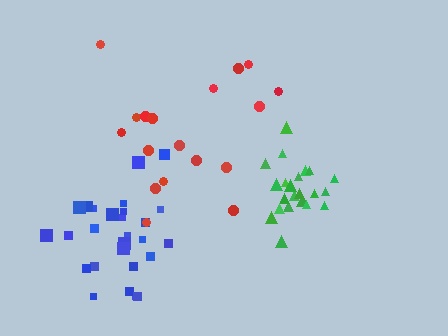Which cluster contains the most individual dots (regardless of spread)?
Blue (28).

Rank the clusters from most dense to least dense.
green, blue, red.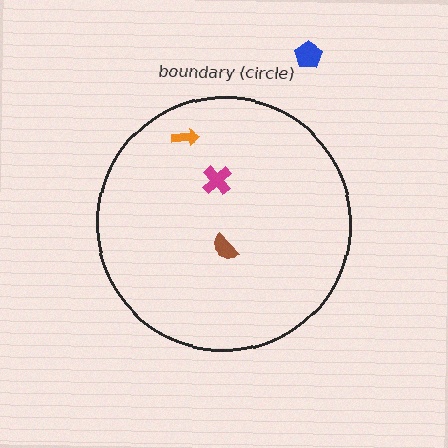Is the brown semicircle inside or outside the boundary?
Inside.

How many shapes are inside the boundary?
3 inside, 1 outside.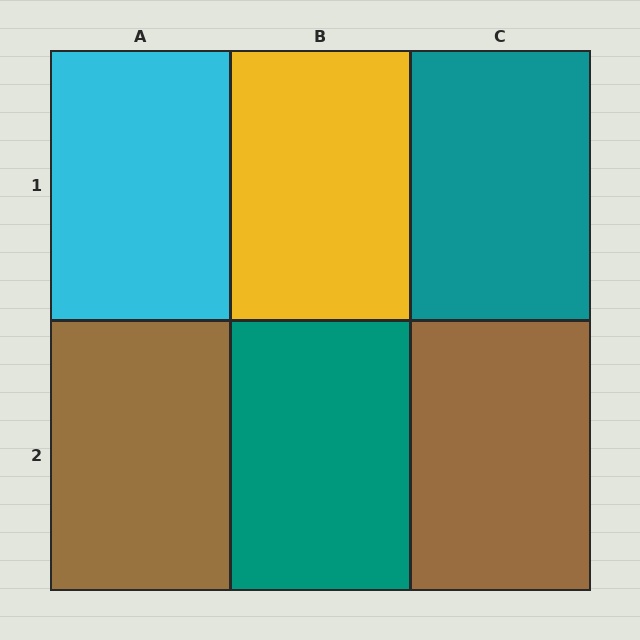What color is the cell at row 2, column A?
Brown.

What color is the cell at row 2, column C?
Brown.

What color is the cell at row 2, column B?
Teal.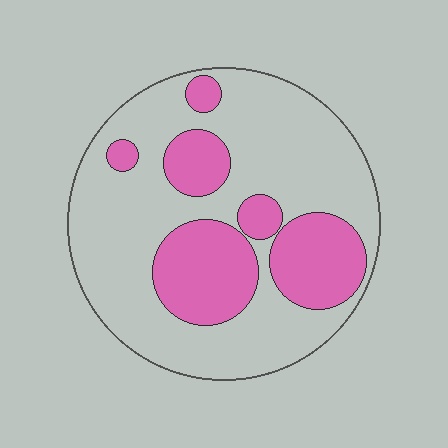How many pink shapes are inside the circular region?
6.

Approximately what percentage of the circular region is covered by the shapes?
Approximately 30%.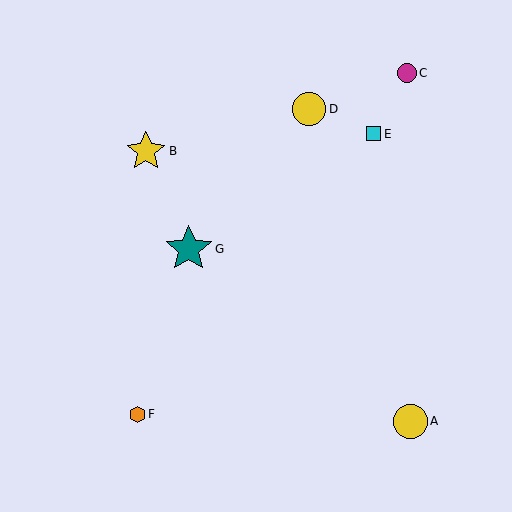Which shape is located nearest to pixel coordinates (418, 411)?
The yellow circle (labeled A) at (410, 421) is nearest to that location.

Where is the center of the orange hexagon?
The center of the orange hexagon is at (137, 414).